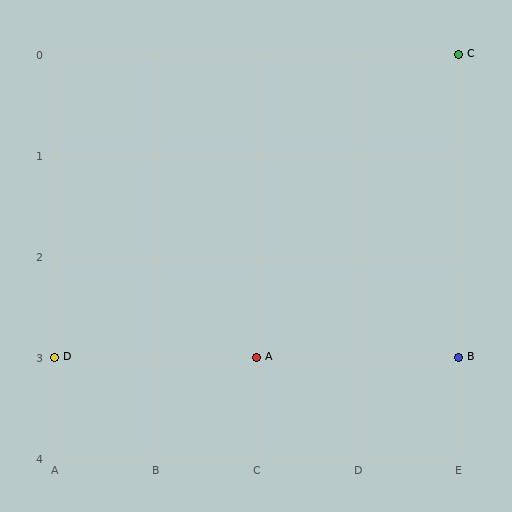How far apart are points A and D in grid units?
Points A and D are 2 columns apart.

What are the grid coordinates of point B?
Point B is at grid coordinates (E, 3).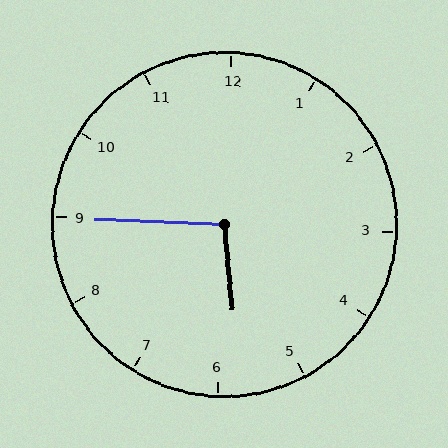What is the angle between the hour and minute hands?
Approximately 98 degrees.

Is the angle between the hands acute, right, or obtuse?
It is obtuse.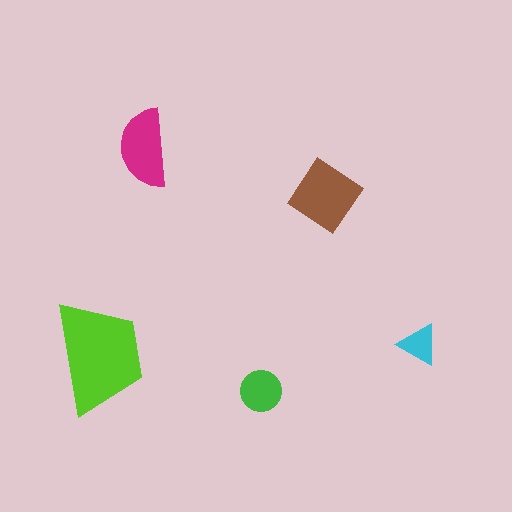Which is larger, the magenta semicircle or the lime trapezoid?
The lime trapezoid.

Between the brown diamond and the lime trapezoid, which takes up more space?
The lime trapezoid.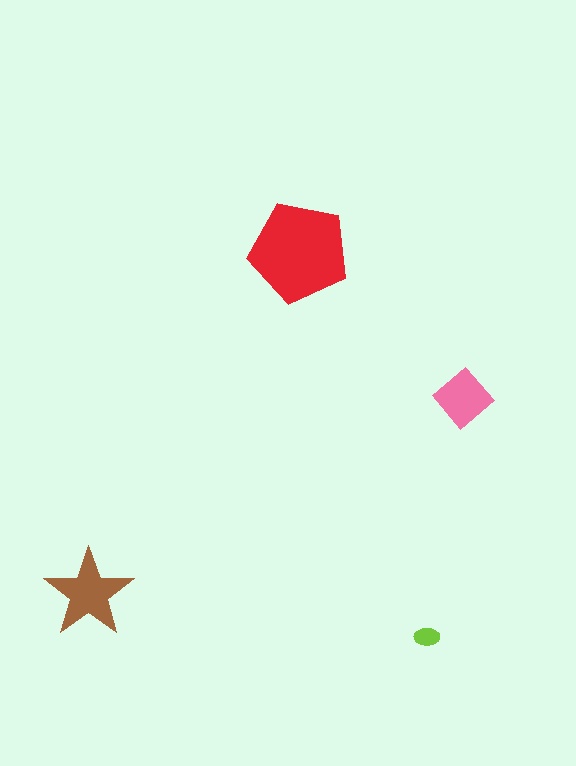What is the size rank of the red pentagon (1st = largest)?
1st.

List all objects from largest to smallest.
The red pentagon, the brown star, the pink diamond, the lime ellipse.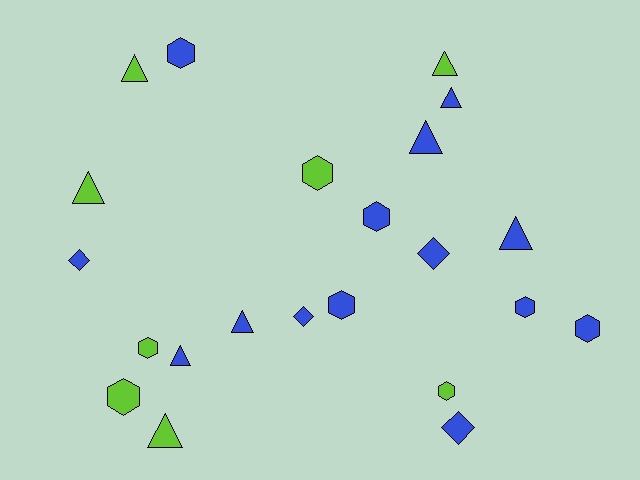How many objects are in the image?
There are 22 objects.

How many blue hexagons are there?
There are 5 blue hexagons.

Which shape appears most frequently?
Hexagon, with 9 objects.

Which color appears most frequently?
Blue, with 14 objects.